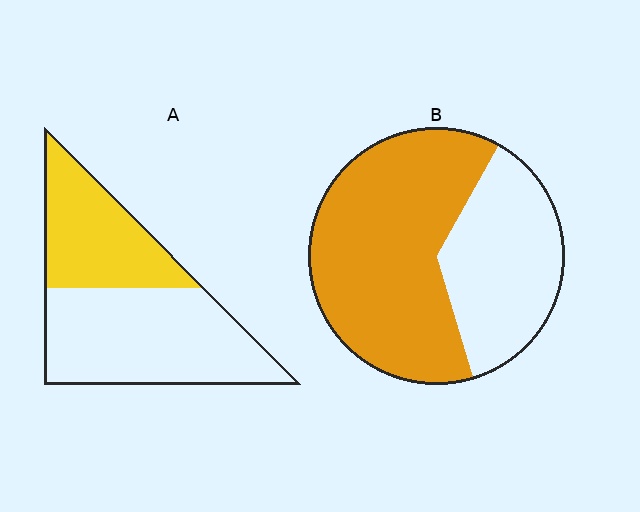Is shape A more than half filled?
No.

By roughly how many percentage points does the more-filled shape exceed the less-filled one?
By roughly 25 percentage points (B over A).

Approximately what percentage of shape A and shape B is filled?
A is approximately 40% and B is approximately 65%.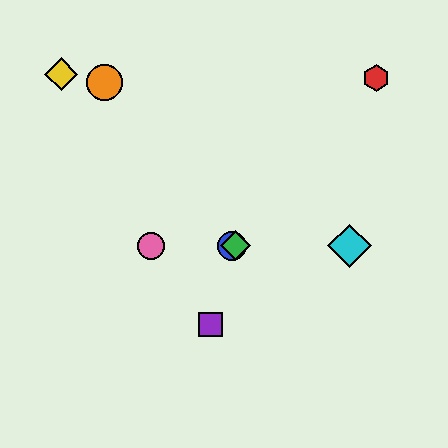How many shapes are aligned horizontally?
4 shapes (the blue circle, the green diamond, the cyan diamond, the pink circle) are aligned horizontally.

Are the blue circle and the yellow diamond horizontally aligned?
No, the blue circle is at y≈246 and the yellow diamond is at y≈74.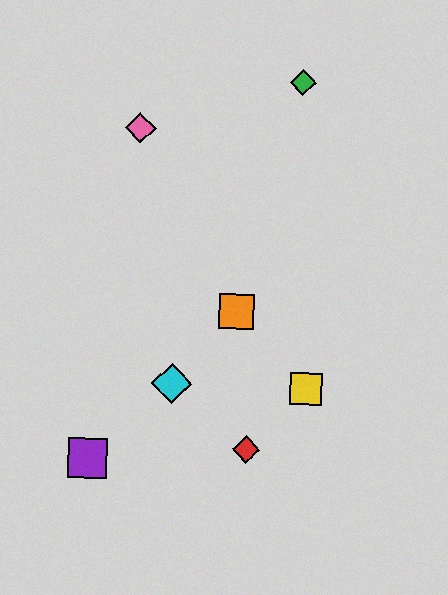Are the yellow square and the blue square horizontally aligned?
Yes, both are at y≈389.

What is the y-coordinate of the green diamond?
The green diamond is at y≈83.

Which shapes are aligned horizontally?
The blue square, the yellow square, the cyan diamond are aligned horizontally.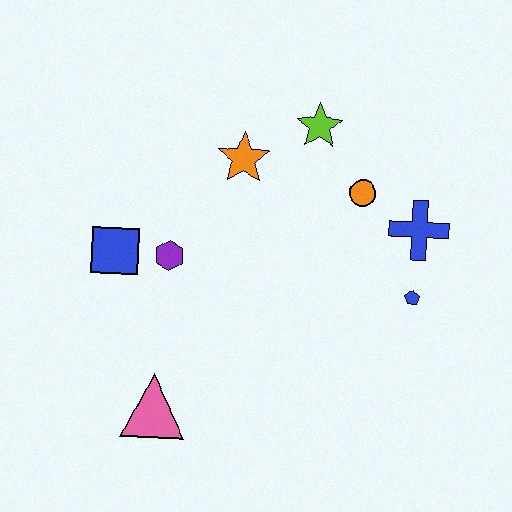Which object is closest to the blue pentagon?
The blue cross is closest to the blue pentagon.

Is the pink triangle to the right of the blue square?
Yes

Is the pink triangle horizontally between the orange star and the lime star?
No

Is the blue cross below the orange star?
Yes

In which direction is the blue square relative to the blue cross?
The blue square is to the left of the blue cross.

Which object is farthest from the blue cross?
The pink triangle is farthest from the blue cross.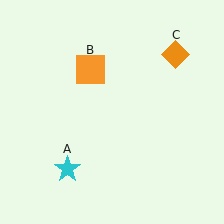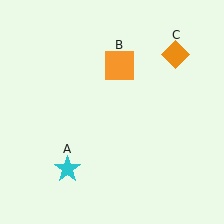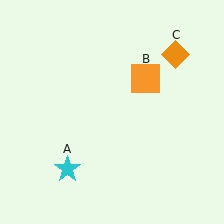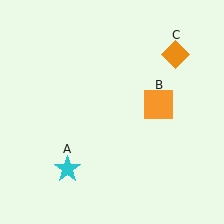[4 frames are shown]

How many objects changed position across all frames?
1 object changed position: orange square (object B).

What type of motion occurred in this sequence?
The orange square (object B) rotated clockwise around the center of the scene.